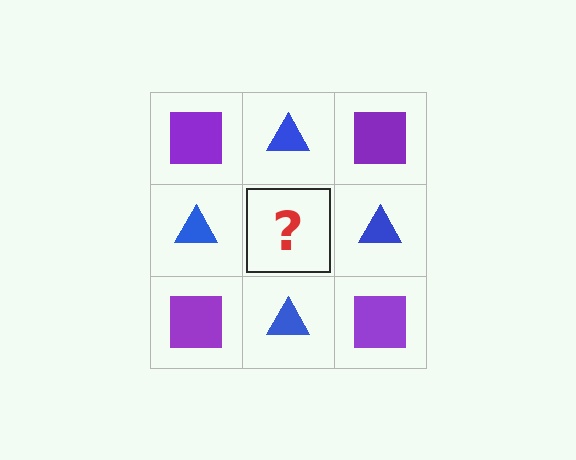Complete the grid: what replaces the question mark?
The question mark should be replaced with a purple square.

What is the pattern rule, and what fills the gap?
The rule is that it alternates purple square and blue triangle in a checkerboard pattern. The gap should be filled with a purple square.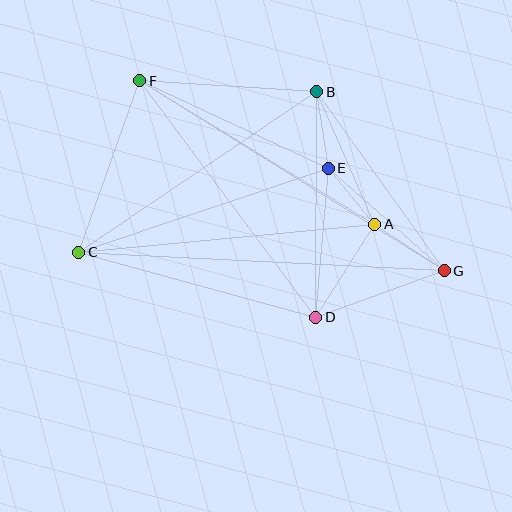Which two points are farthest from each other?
Points C and G are farthest from each other.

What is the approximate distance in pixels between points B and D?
The distance between B and D is approximately 226 pixels.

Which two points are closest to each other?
Points A and E are closest to each other.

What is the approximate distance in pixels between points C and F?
The distance between C and F is approximately 182 pixels.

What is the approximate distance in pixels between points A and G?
The distance between A and G is approximately 83 pixels.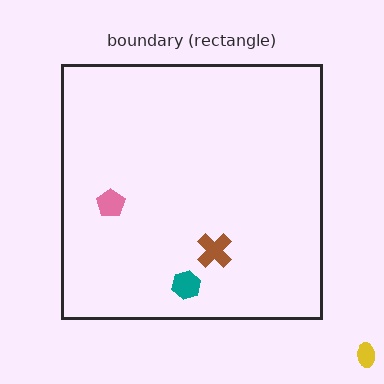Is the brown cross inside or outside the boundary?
Inside.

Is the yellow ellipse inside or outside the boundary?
Outside.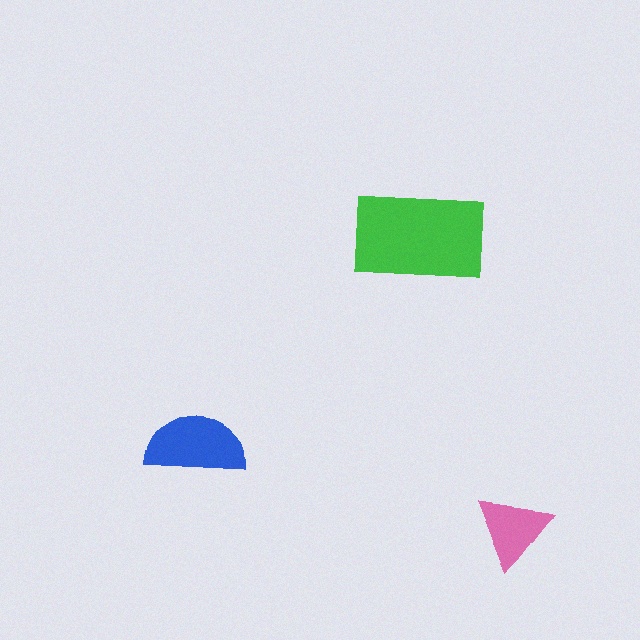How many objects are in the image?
There are 3 objects in the image.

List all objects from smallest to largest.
The pink triangle, the blue semicircle, the green rectangle.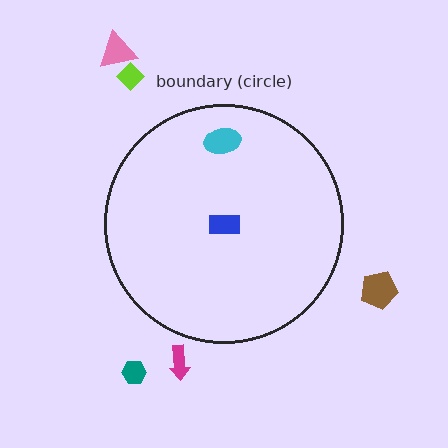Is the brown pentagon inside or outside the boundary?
Outside.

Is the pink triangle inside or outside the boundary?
Outside.